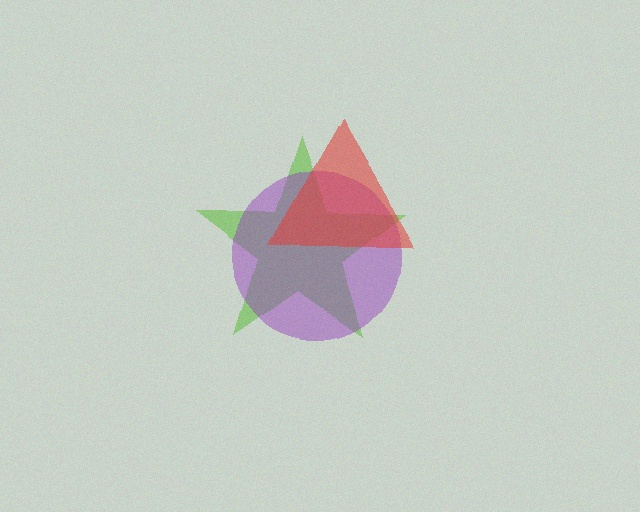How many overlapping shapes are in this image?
There are 3 overlapping shapes in the image.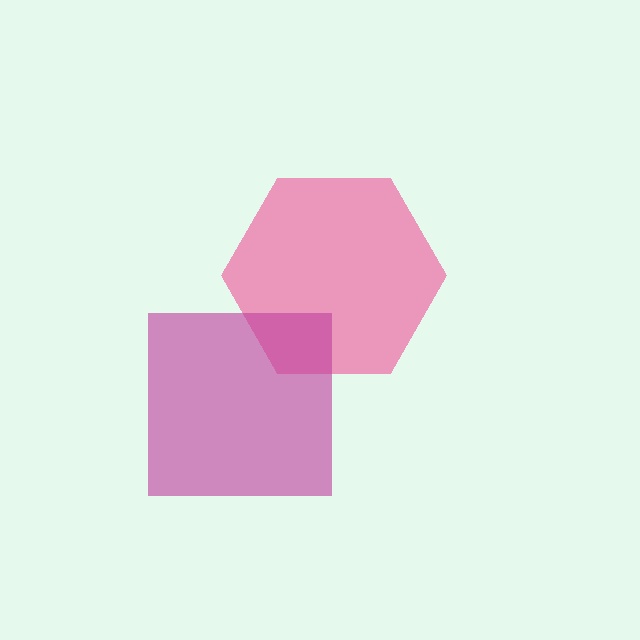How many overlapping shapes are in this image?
There are 2 overlapping shapes in the image.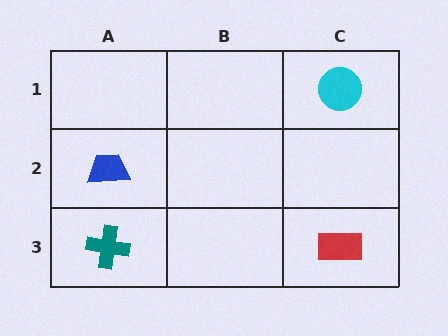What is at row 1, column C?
A cyan circle.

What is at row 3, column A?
A teal cross.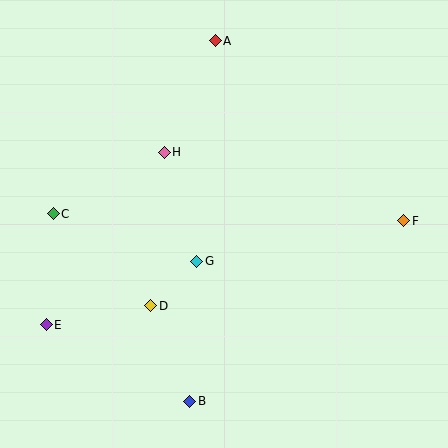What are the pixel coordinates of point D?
Point D is at (151, 306).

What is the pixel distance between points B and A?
The distance between B and A is 361 pixels.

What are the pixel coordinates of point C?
Point C is at (53, 214).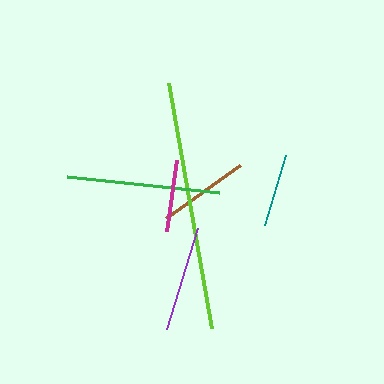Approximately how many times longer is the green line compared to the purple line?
The green line is approximately 1.5 times the length of the purple line.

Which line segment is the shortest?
The magenta line is the shortest at approximately 72 pixels.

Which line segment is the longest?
The lime line is the longest at approximately 249 pixels.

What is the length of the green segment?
The green segment is approximately 153 pixels long.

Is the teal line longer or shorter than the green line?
The green line is longer than the teal line.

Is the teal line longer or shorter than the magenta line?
The teal line is longer than the magenta line.